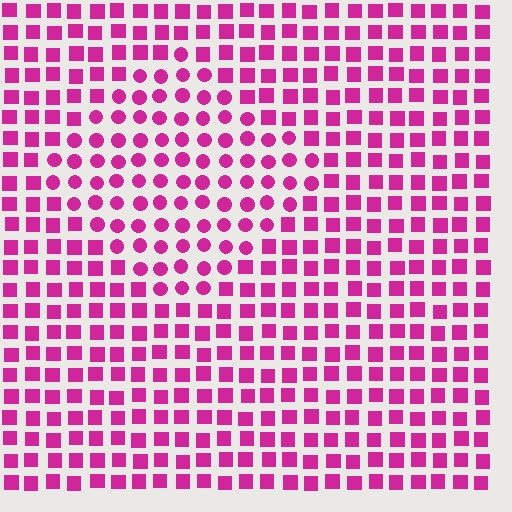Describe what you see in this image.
The image is filled with small magenta elements arranged in a uniform grid. A diamond-shaped region contains circles, while the surrounding area contains squares. The boundary is defined purely by the change in element shape.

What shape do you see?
I see a diamond.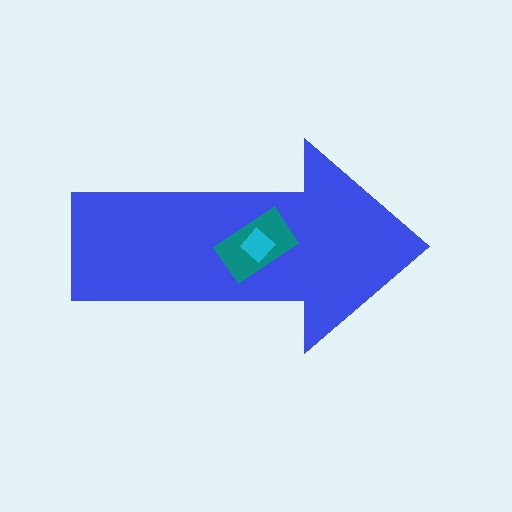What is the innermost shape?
The cyan diamond.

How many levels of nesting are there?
3.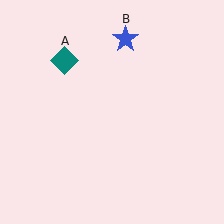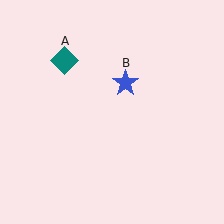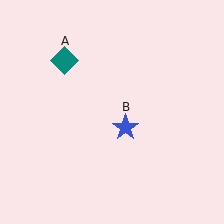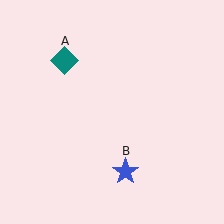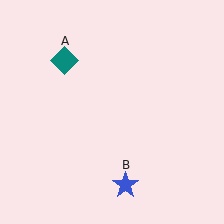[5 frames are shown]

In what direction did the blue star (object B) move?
The blue star (object B) moved down.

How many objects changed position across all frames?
1 object changed position: blue star (object B).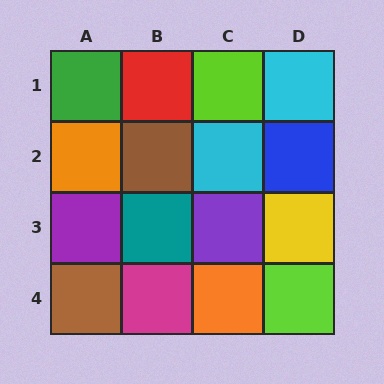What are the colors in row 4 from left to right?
Brown, magenta, orange, lime.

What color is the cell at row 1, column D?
Cyan.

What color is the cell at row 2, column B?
Brown.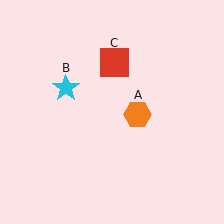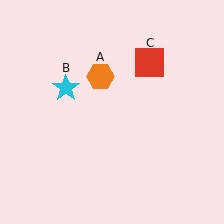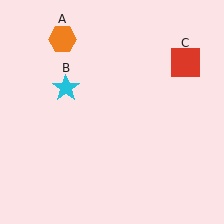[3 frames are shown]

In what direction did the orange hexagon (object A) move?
The orange hexagon (object A) moved up and to the left.